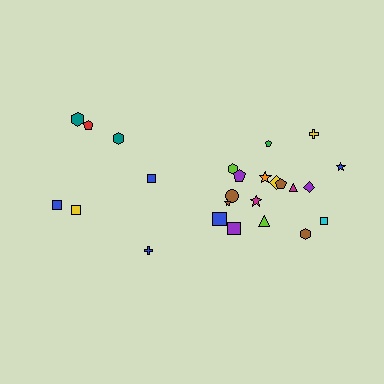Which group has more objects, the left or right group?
The right group.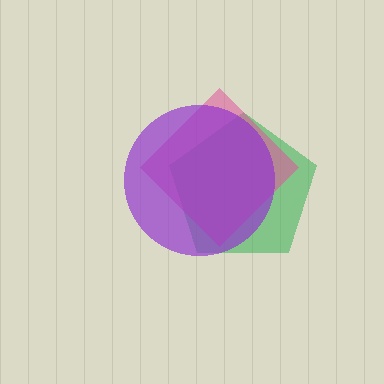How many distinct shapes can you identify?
There are 3 distinct shapes: a green pentagon, a pink diamond, a purple circle.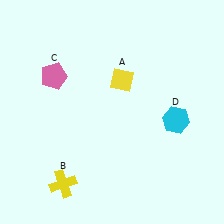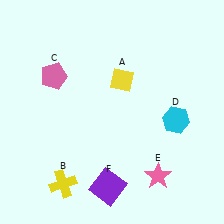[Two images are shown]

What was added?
A pink star (E), a purple square (F) were added in Image 2.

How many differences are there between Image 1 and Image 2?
There are 2 differences between the two images.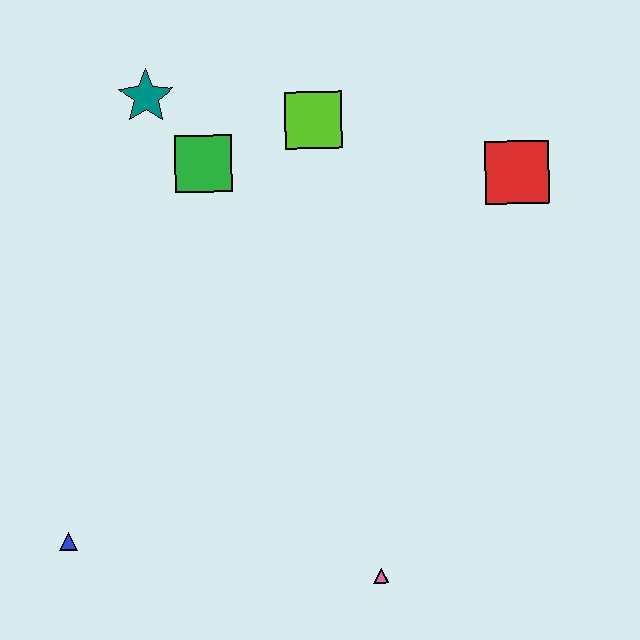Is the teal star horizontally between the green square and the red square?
No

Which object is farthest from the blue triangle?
The red square is farthest from the blue triangle.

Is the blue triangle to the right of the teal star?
No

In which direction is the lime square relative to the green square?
The lime square is to the right of the green square.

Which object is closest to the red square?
The lime square is closest to the red square.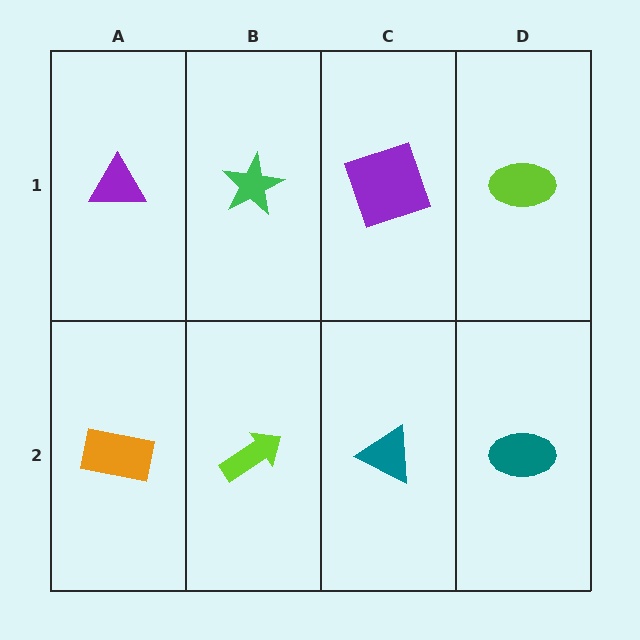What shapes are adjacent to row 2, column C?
A purple square (row 1, column C), a lime arrow (row 2, column B), a teal ellipse (row 2, column D).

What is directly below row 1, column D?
A teal ellipse.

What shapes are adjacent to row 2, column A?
A purple triangle (row 1, column A), a lime arrow (row 2, column B).